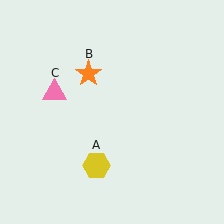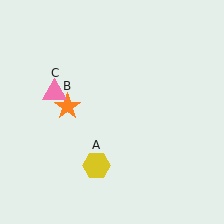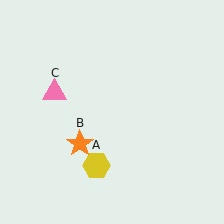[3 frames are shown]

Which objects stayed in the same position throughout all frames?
Yellow hexagon (object A) and pink triangle (object C) remained stationary.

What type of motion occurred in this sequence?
The orange star (object B) rotated counterclockwise around the center of the scene.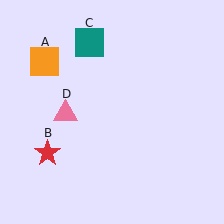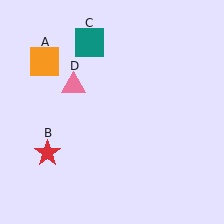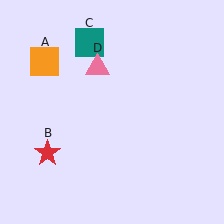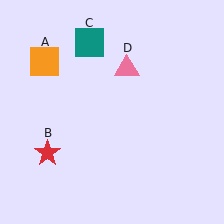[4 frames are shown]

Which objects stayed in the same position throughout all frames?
Orange square (object A) and red star (object B) and teal square (object C) remained stationary.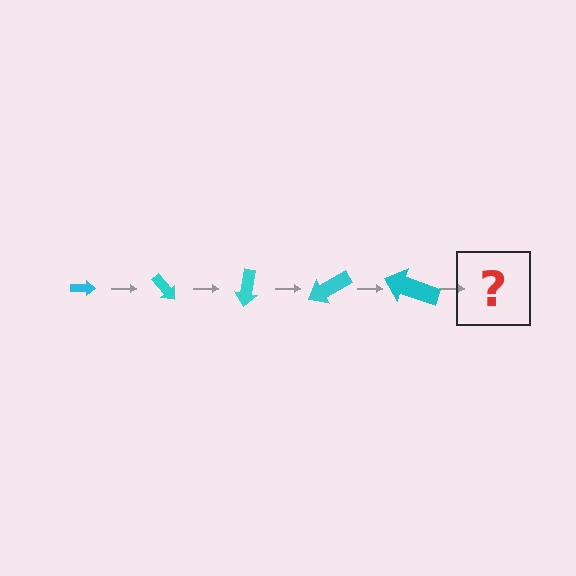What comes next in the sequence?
The next element should be an arrow, larger than the previous one and rotated 250 degrees from the start.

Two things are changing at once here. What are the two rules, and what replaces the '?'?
The two rules are that the arrow grows larger each step and it rotates 50 degrees each step. The '?' should be an arrow, larger than the previous one and rotated 250 degrees from the start.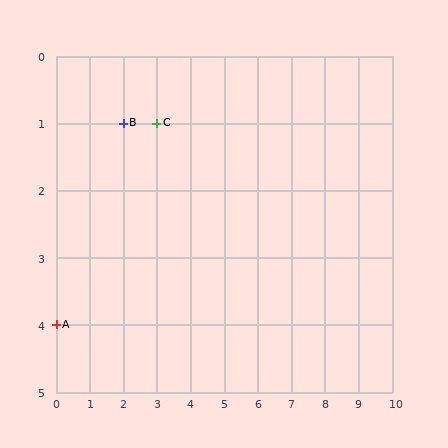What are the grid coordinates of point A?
Point A is at grid coordinates (0, 4).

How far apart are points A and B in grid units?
Points A and B are 2 columns and 3 rows apart (about 3.6 grid units diagonally).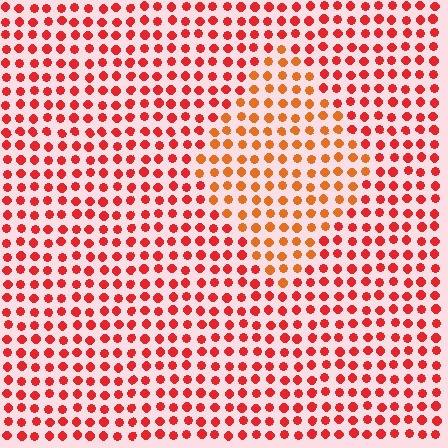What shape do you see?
I see a diamond.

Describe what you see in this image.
The image is filled with small red elements in a uniform arrangement. A diamond-shaped region is visible where the elements are tinted to a slightly different hue, forming a subtle color boundary.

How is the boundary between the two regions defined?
The boundary is defined purely by a slight shift in hue (about 26 degrees). Spacing, size, and orientation are identical on both sides.